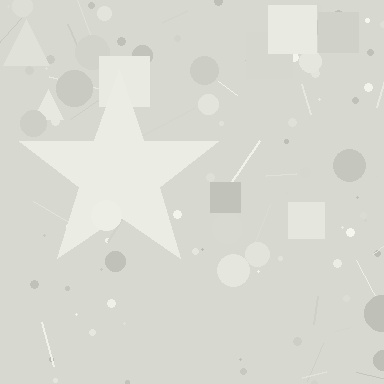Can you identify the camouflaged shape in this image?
The camouflaged shape is a star.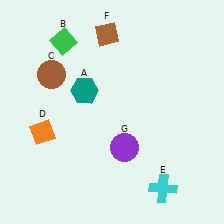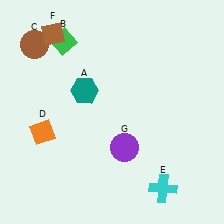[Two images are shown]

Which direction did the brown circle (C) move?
The brown circle (C) moved up.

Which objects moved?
The objects that moved are: the brown circle (C), the brown diamond (F).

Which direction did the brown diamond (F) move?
The brown diamond (F) moved left.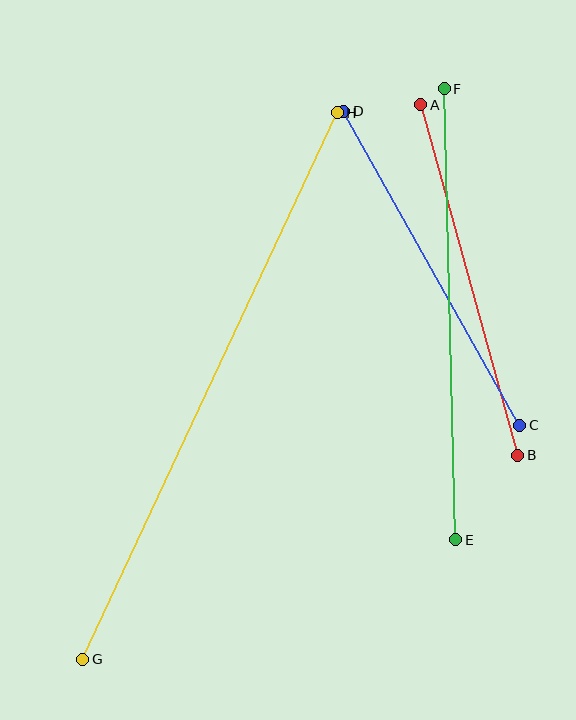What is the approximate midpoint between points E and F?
The midpoint is at approximately (450, 314) pixels.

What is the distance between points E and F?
The distance is approximately 451 pixels.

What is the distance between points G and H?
The distance is approximately 603 pixels.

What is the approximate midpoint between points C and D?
The midpoint is at approximately (432, 268) pixels.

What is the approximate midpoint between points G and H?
The midpoint is at approximately (210, 386) pixels.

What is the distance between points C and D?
The distance is approximately 360 pixels.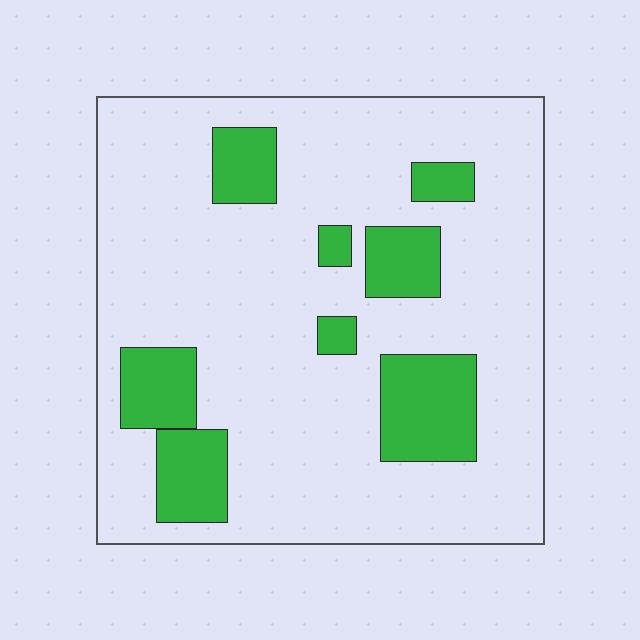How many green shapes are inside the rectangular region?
8.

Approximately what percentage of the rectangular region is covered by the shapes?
Approximately 20%.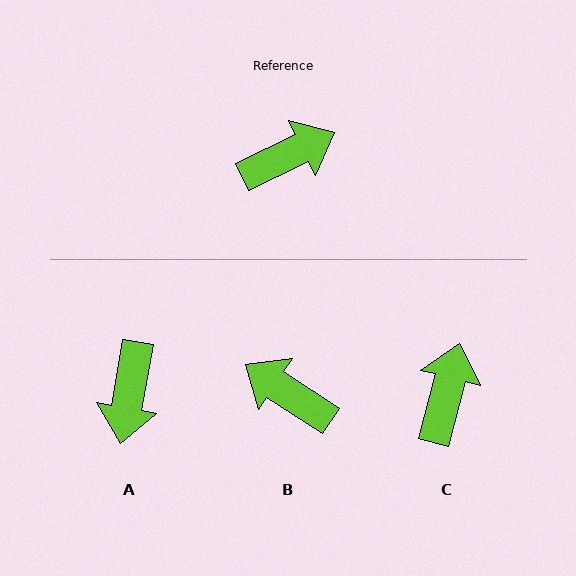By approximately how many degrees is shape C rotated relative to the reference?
Approximately 49 degrees counter-clockwise.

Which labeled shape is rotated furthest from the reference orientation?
A, about 126 degrees away.